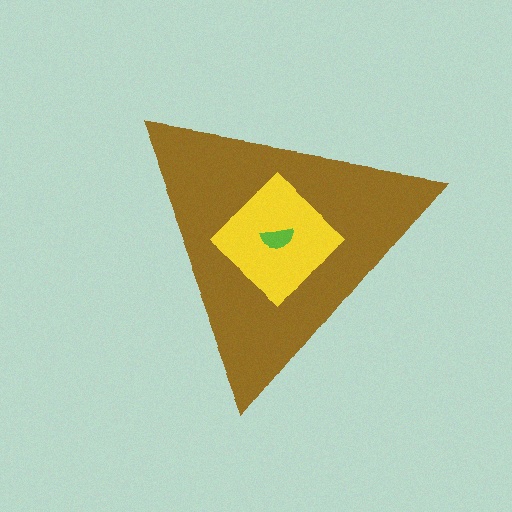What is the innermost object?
The lime semicircle.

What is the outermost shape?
The brown triangle.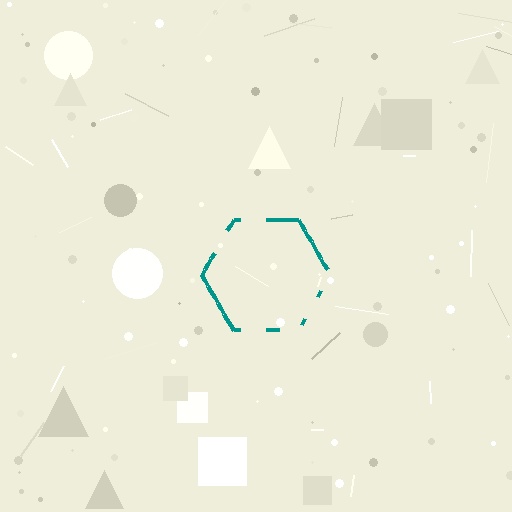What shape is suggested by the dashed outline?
The dashed outline suggests a hexagon.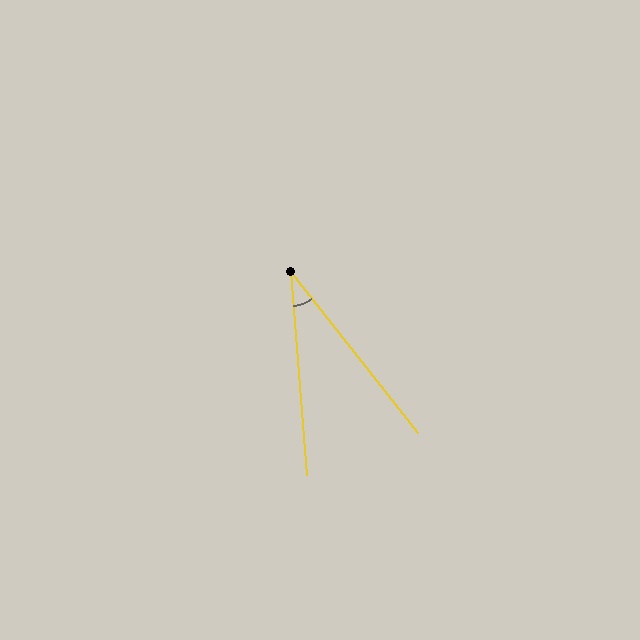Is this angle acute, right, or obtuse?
It is acute.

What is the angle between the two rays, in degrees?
Approximately 34 degrees.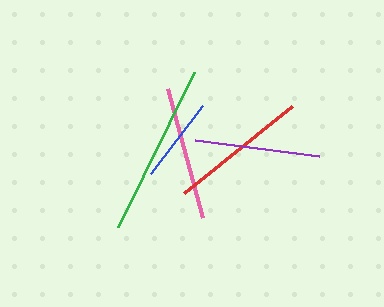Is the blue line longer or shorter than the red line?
The red line is longer than the blue line.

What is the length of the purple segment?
The purple segment is approximately 125 pixels long.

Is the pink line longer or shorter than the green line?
The green line is longer than the pink line.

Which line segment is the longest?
The green line is the longest at approximately 173 pixels.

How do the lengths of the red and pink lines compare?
The red and pink lines are approximately the same length.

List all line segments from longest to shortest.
From longest to shortest: green, red, pink, purple, blue.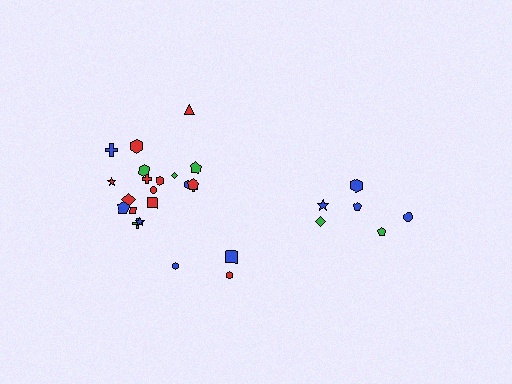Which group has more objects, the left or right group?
The left group.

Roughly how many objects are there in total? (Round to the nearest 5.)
Roughly 30 objects in total.